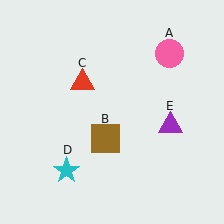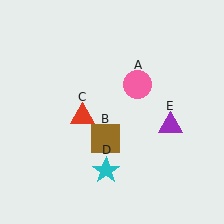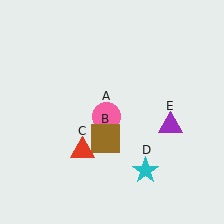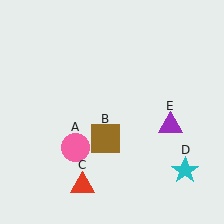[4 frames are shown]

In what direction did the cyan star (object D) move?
The cyan star (object D) moved right.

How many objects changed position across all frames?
3 objects changed position: pink circle (object A), red triangle (object C), cyan star (object D).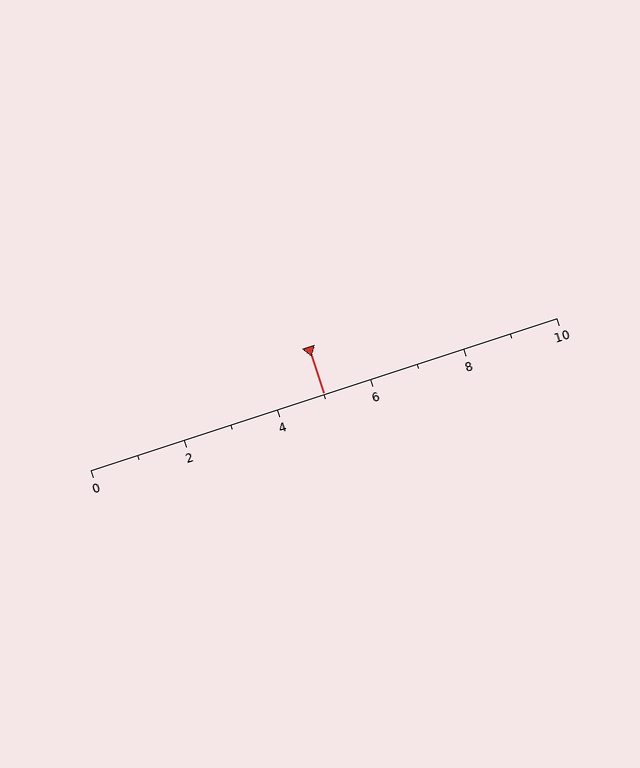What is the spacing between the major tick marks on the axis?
The major ticks are spaced 2 apart.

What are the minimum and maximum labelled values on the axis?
The axis runs from 0 to 10.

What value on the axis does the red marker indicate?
The marker indicates approximately 5.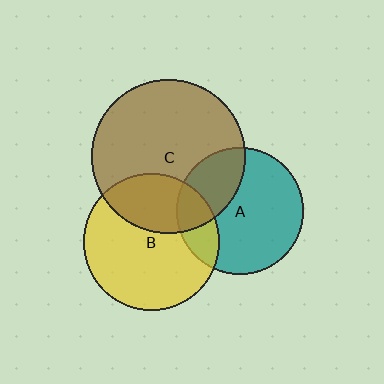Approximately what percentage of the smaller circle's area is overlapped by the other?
Approximately 30%.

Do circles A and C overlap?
Yes.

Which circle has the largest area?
Circle C (brown).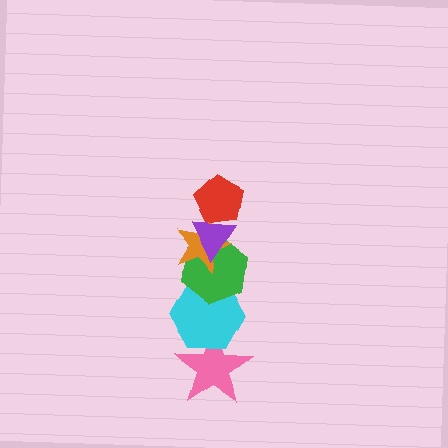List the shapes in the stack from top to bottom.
From top to bottom: the red pentagon, the purple triangle, the orange star, the green hexagon, the cyan hexagon, the pink star.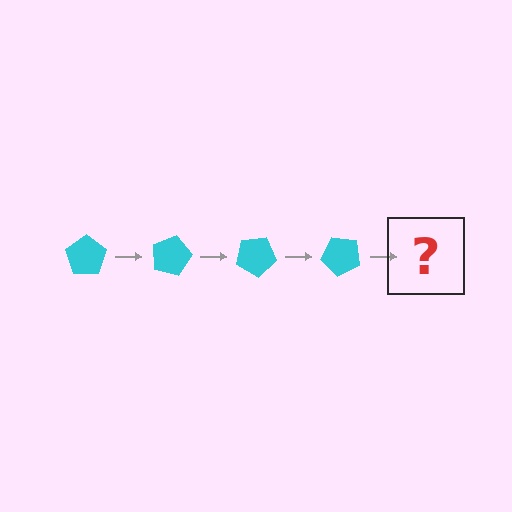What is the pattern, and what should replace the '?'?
The pattern is that the pentagon rotates 15 degrees each step. The '?' should be a cyan pentagon rotated 60 degrees.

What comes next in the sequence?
The next element should be a cyan pentagon rotated 60 degrees.